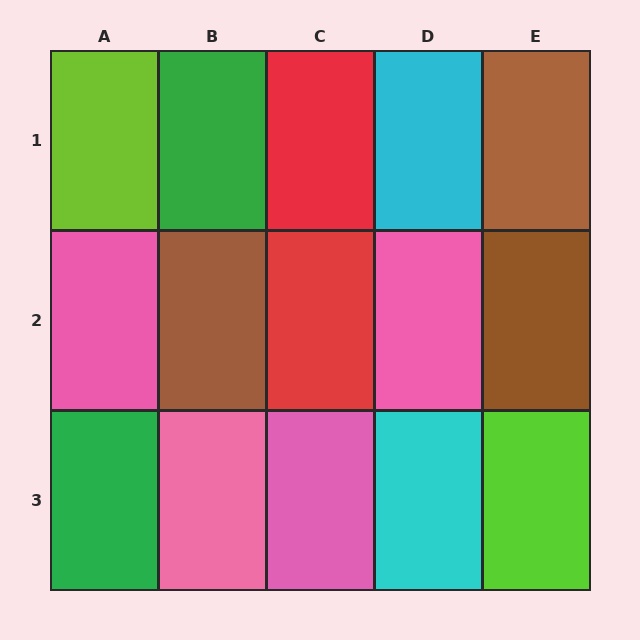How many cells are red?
2 cells are red.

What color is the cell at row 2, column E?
Brown.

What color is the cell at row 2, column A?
Pink.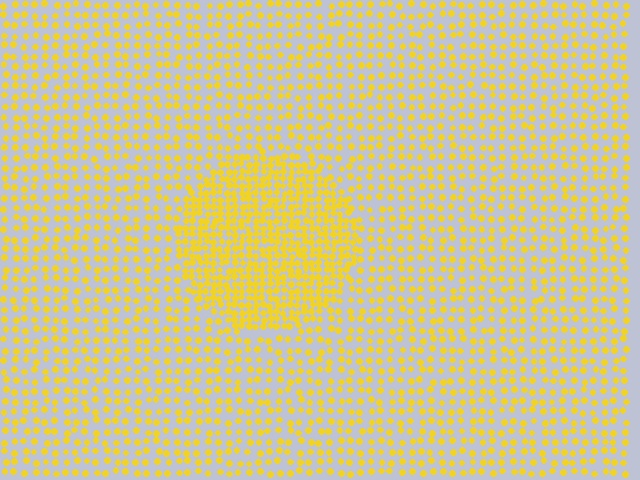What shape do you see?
I see a circle.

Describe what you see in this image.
The image contains small yellow elements arranged at two different densities. A circle-shaped region is visible where the elements are more densely packed than the surrounding area.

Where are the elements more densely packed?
The elements are more densely packed inside the circle boundary.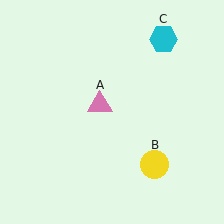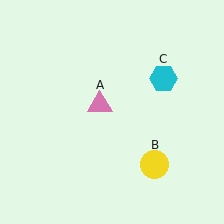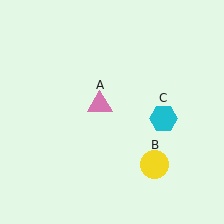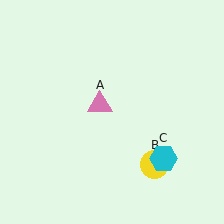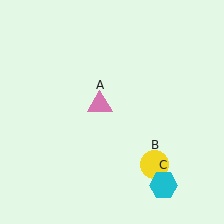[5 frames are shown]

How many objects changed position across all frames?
1 object changed position: cyan hexagon (object C).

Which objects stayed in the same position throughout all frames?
Pink triangle (object A) and yellow circle (object B) remained stationary.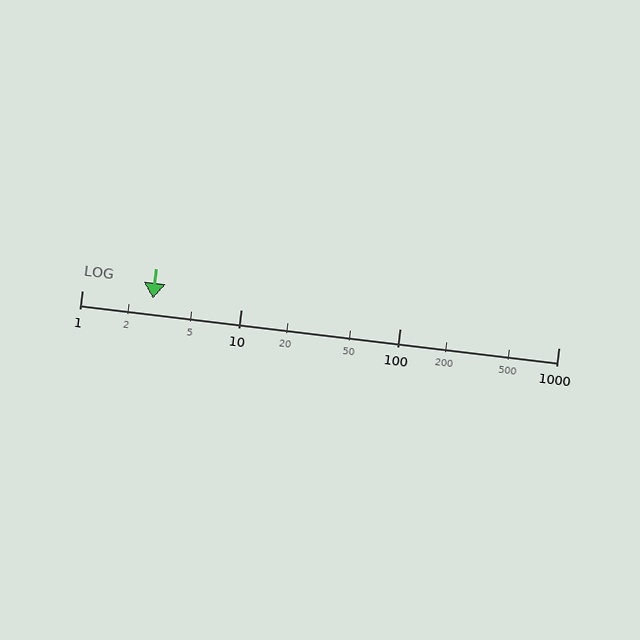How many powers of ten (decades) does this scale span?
The scale spans 3 decades, from 1 to 1000.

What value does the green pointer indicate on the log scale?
The pointer indicates approximately 2.8.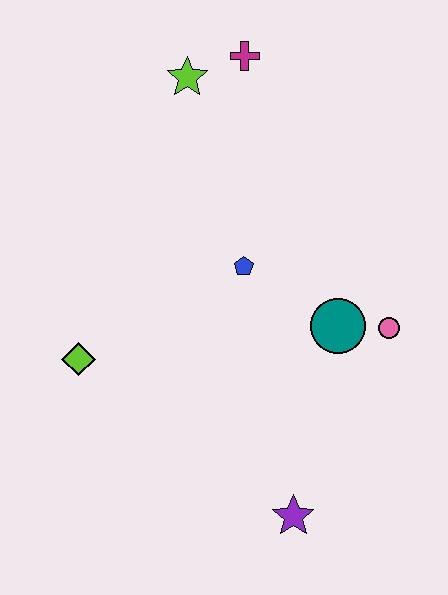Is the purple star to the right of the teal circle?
No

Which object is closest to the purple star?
The teal circle is closest to the purple star.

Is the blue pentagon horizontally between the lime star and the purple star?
Yes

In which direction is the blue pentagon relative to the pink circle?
The blue pentagon is to the left of the pink circle.